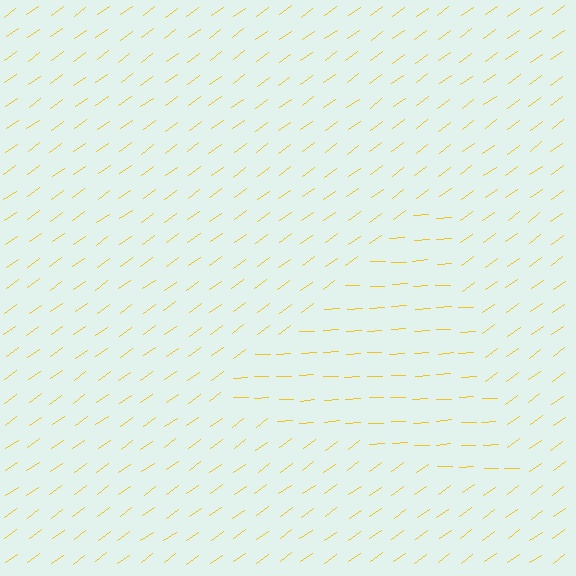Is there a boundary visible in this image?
Yes, there is a texture boundary formed by a change in line orientation.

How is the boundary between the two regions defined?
The boundary is defined purely by a change in line orientation (approximately 33 degrees difference). All lines are the same color and thickness.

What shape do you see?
I see a triangle.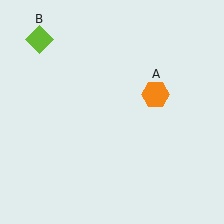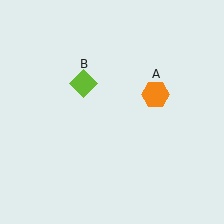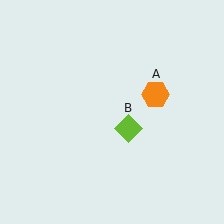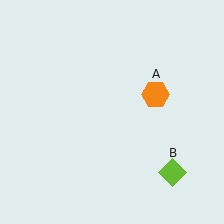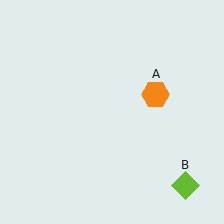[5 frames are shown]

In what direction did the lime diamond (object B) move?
The lime diamond (object B) moved down and to the right.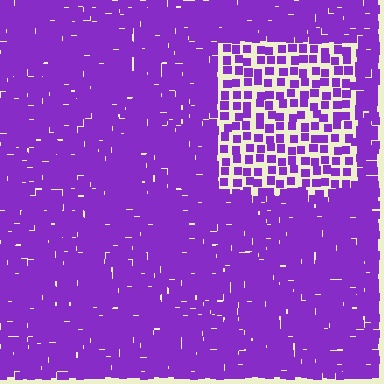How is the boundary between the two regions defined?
The boundary is defined by a change in element density (approximately 2.5x ratio). All elements are the same color, size, and shape.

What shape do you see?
I see a rectangle.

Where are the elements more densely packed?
The elements are more densely packed outside the rectangle boundary.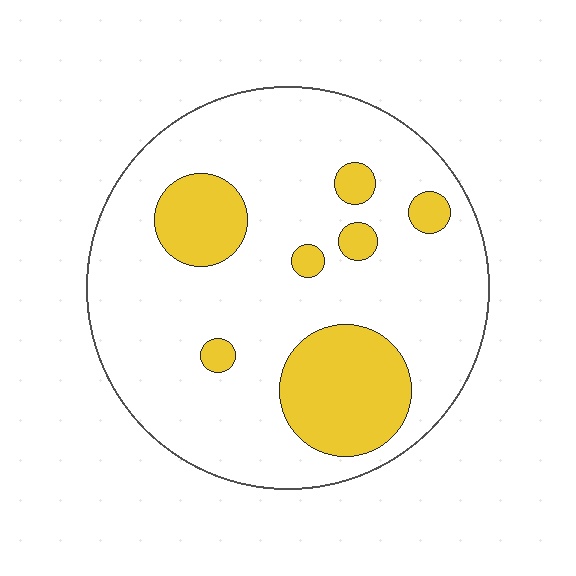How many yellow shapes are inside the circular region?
7.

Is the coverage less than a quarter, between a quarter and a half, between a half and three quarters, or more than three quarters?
Less than a quarter.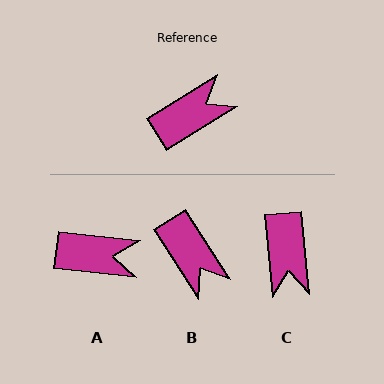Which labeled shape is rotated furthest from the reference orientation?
C, about 116 degrees away.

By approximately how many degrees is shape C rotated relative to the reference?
Approximately 116 degrees clockwise.